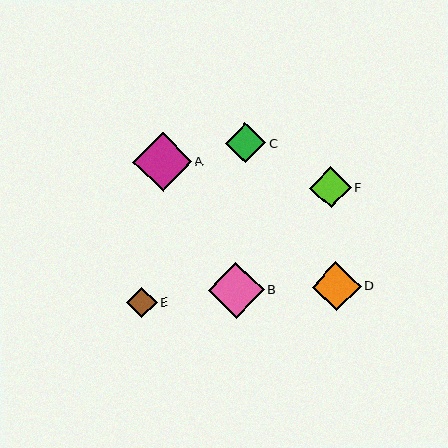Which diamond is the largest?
Diamond A is the largest with a size of approximately 59 pixels.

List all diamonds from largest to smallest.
From largest to smallest: A, B, D, F, C, E.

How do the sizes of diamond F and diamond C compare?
Diamond F and diamond C are approximately the same size.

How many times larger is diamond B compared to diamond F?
Diamond B is approximately 1.3 times the size of diamond F.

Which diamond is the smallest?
Diamond E is the smallest with a size of approximately 30 pixels.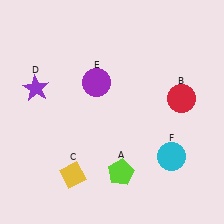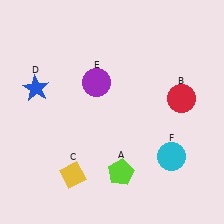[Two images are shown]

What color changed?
The star (D) changed from purple in Image 1 to blue in Image 2.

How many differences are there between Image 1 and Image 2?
There is 1 difference between the two images.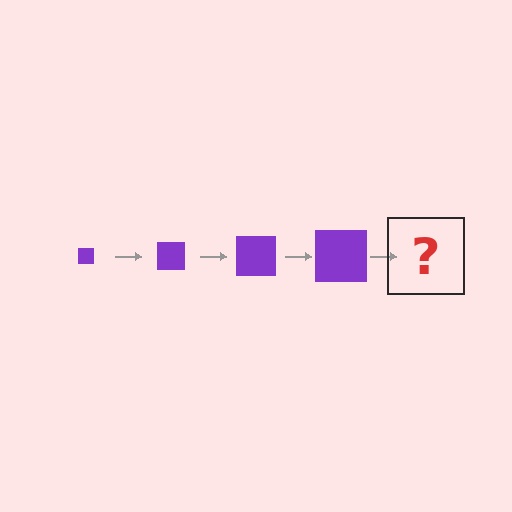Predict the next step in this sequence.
The next step is a purple square, larger than the previous one.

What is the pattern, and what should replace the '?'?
The pattern is that the square gets progressively larger each step. The '?' should be a purple square, larger than the previous one.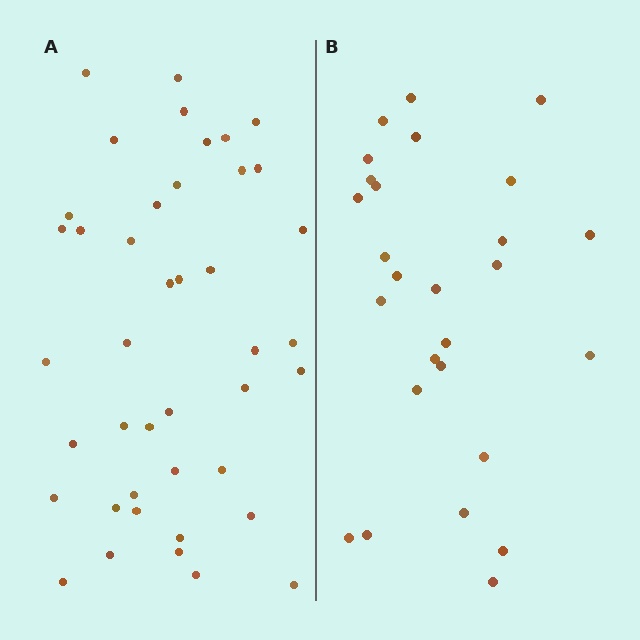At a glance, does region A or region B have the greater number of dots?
Region A (the left region) has more dots.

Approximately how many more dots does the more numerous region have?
Region A has approximately 15 more dots than region B.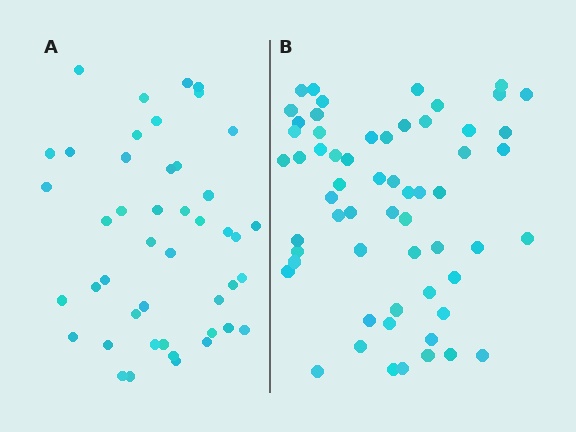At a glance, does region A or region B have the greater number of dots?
Region B (the right region) has more dots.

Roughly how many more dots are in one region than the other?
Region B has approximately 15 more dots than region A.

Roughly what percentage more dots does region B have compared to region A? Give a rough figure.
About 35% more.